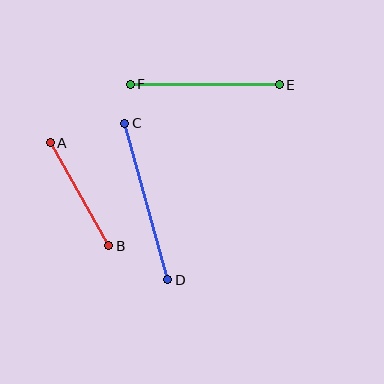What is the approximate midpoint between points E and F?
The midpoint is at approximately (205, 85) pixels.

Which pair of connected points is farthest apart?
Points C and D are farthest apart.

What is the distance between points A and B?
The distance is approximately 118 pixels.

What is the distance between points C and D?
The distance is approximately 162 pixels.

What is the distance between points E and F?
The distance is approximately 149 pixels.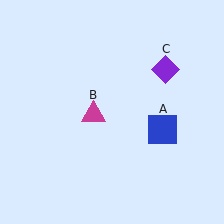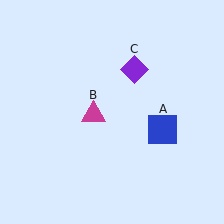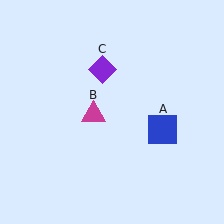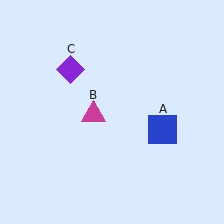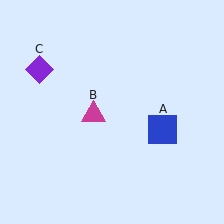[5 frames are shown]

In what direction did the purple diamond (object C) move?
The purple diamond (object C) moved left.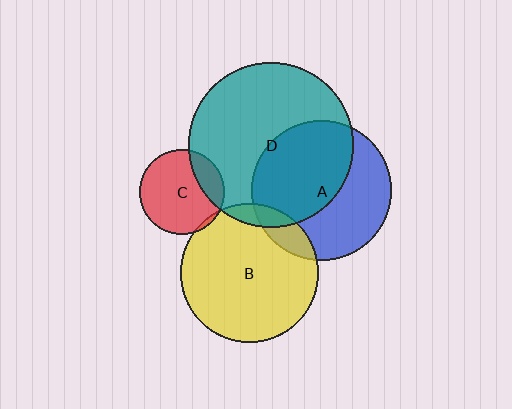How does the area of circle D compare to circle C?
Approximately 3.8 times.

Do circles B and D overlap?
Yes.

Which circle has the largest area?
Circle D (teal).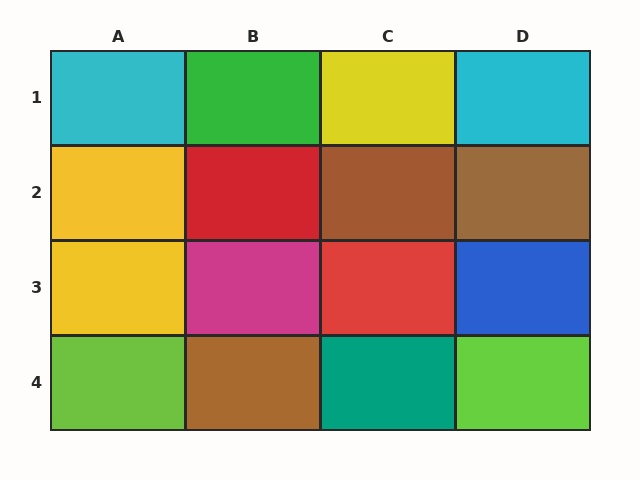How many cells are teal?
1 cell is teal.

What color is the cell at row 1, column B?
Green.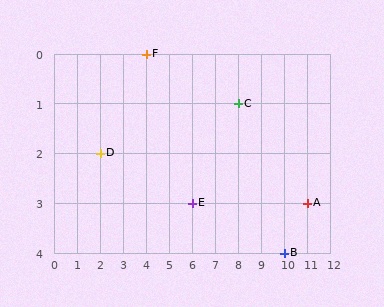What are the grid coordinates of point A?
Point A is at grid coordinates (11, 3).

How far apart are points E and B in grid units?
Points E and B are 4 columns and 1 row apart (about 4.1 grid units diagonally).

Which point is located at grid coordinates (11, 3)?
Point A is at (11, 3).